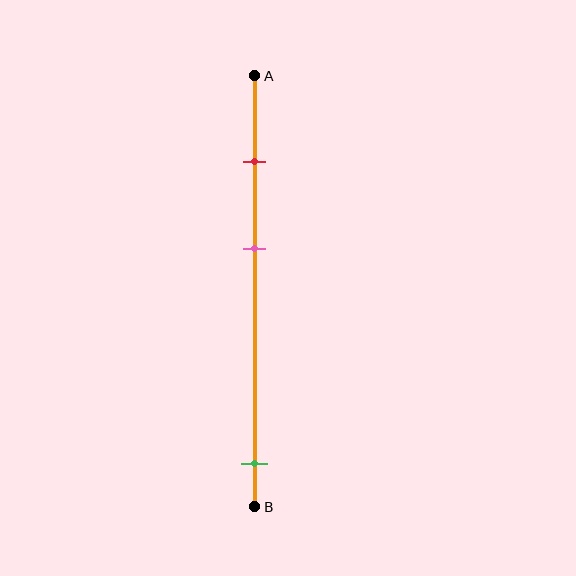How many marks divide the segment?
There are 3 marks dividing the segment.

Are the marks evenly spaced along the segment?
No, the marks are not evenly spaced.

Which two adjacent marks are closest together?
The red and pink marks are the closest adjacent pair.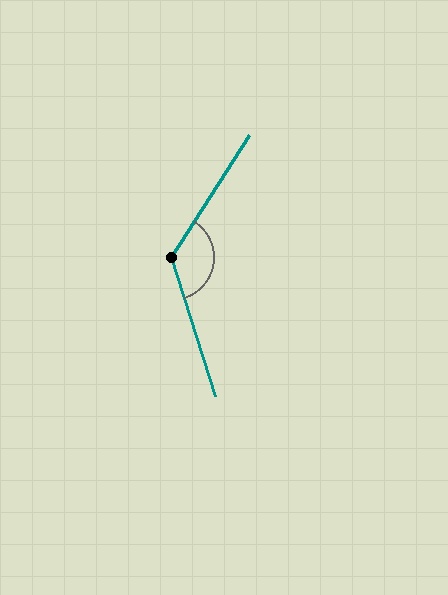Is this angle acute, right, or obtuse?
It is obtuse.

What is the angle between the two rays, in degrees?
Approximately 130 degrees.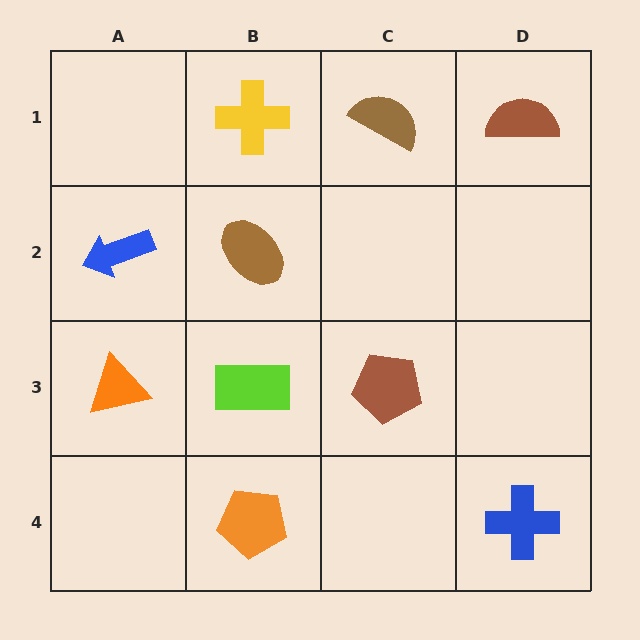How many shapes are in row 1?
3 shapes.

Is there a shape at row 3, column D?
No, that cell is empty.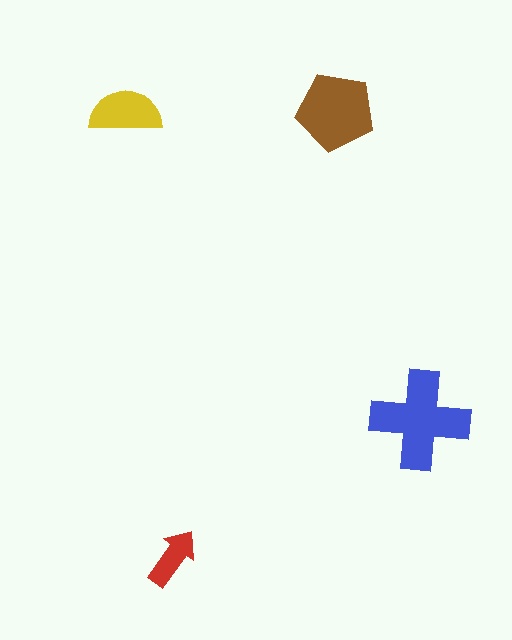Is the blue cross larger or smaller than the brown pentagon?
Larger.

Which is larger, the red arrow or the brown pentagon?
The brown pentagon.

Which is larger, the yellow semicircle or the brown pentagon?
The brown pentagon.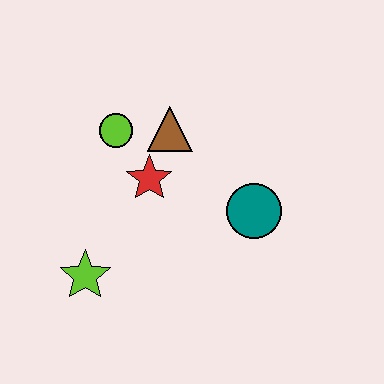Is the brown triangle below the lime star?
No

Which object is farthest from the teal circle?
The lime star is farthest from the teal circle.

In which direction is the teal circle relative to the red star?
The teal circle is to the right of the red star.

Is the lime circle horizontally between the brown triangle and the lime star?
Yes